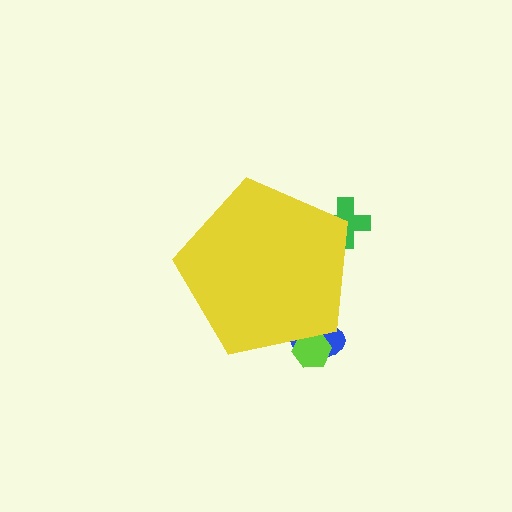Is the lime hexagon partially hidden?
Yes, the lime hexagon is partially hidden behind the yellow pentagon.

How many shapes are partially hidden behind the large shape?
3 shapes are partially hidden.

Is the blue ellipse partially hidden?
Yes, the blue ellipse is partially hidden behind the yellow pentagon.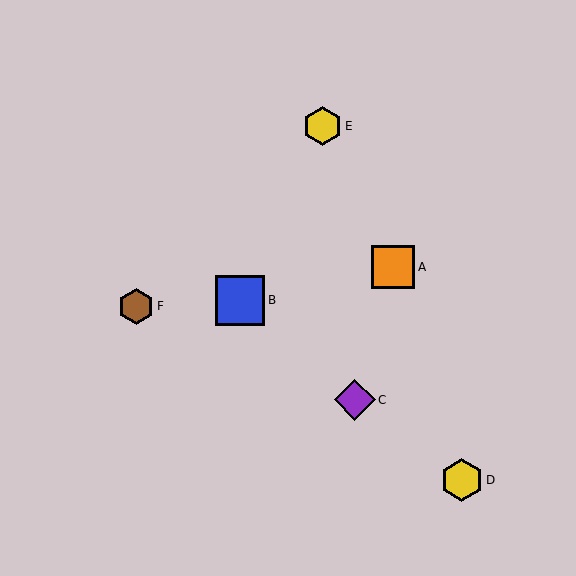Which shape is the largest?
The blue square (labeled B) is the largest.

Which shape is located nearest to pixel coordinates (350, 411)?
The purple diamond (labeled C) at (355, 400) is nearest to that location.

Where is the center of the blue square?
The center of the blue square is at (240, 300).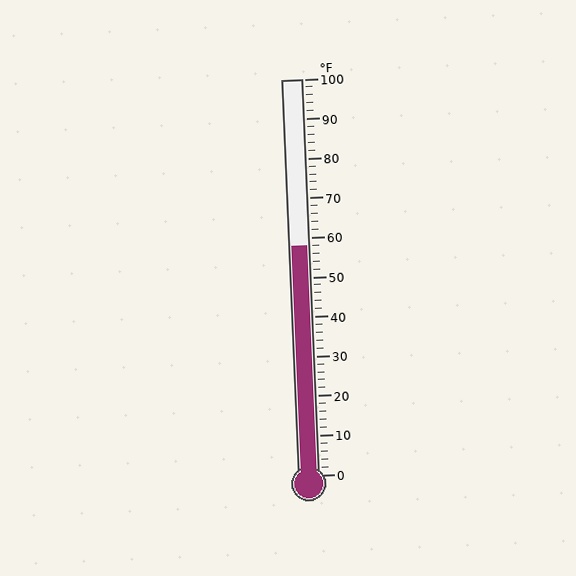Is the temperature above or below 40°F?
The temperature is above 40°F.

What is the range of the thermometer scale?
The thermometer scale ranges from 0°F to 100°F.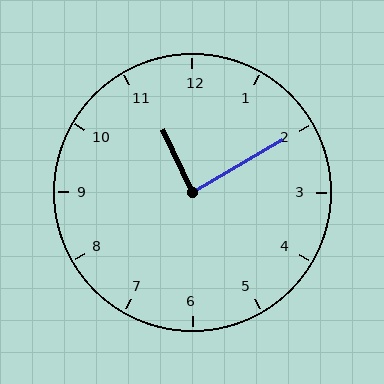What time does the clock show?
11:10.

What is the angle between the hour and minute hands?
Approximately 85 degrees.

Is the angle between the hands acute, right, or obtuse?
It is right.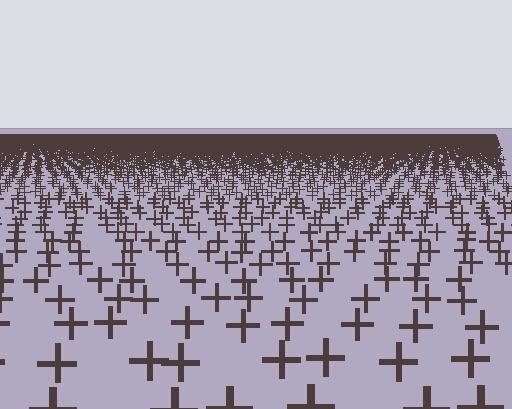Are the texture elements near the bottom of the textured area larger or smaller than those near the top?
Larger. Near the bottom, elements are closer to the viewer and appear at a bigger on-screen size.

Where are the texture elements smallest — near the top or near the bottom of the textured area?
Near the top.